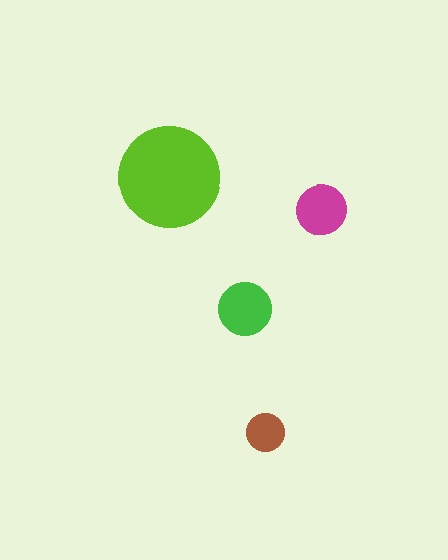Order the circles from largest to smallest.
the lime one, the green one, the magenta one, the brown one.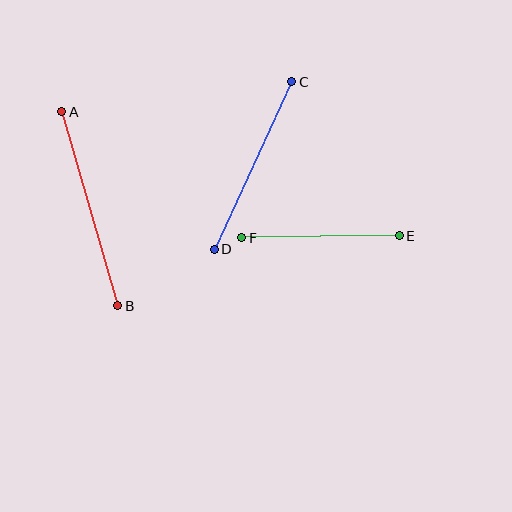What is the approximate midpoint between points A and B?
The midpoint is at approximately (90, 209) pixels.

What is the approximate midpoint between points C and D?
The midpoint is at approximately (253, 166) pixels.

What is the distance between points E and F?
The distance is approximately 158 pixels.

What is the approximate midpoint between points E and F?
The midpoint is at approximately (321, 237) pixels.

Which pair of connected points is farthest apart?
Points A and B are farthest apart.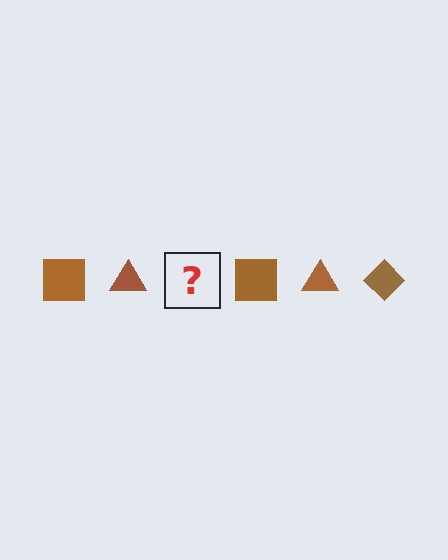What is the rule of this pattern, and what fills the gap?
The rule is that the pattern cycles through square, triangle, diamond shapes in brown. The gap should be filled with a brown diamond.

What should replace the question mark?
The question mark should be replaced with a brown diamond.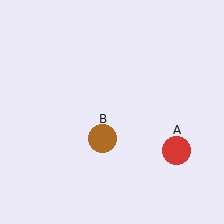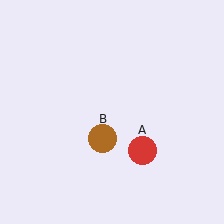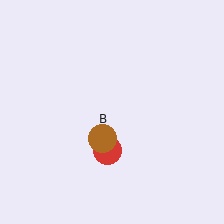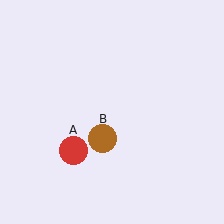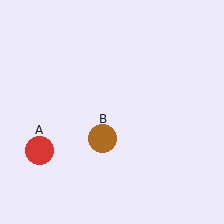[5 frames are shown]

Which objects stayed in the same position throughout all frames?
Brown circle (object B) remained stationary.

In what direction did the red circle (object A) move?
The red circle (object A) moved left.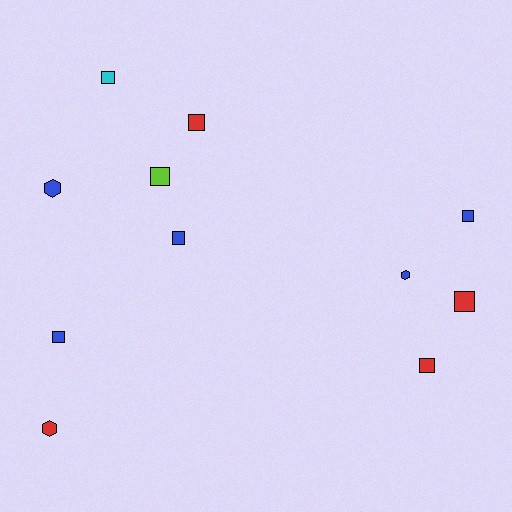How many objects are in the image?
There are 11 objects.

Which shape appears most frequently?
Square, with 8 objects.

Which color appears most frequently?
Blue, with 5 objects.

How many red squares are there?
There are 3 red squares.